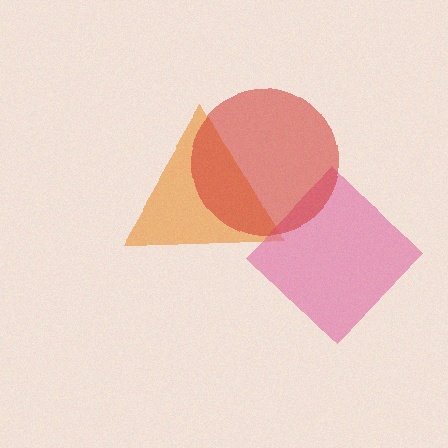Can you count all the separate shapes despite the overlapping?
Yes, there are 3 separate shapes.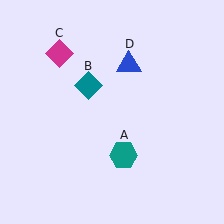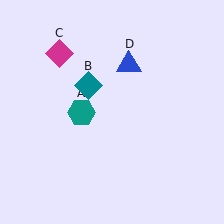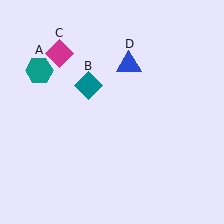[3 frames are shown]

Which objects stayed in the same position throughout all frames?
Teal diamond (object B) and magenta diamond (object C) and blue triangle (object D) remained stationary.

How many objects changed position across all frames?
1 object changed position: teal hexagon (object A).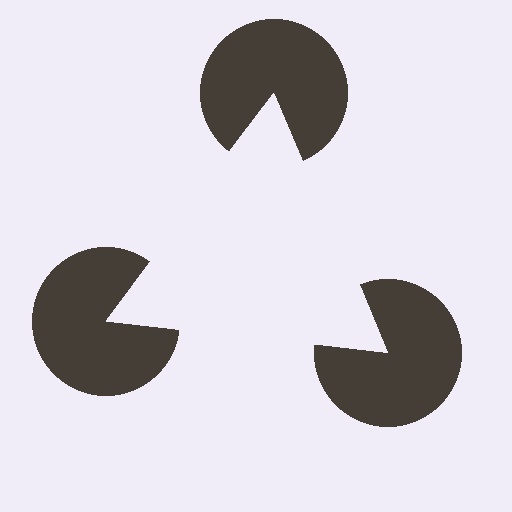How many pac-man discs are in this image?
There are 3 — one at each vertex of the illusory triangle.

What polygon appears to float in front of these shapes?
An illusory triangle — its edges are inferred from the aligned wedge cuts in the pac-man discs, not physically drawn.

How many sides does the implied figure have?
3 sides.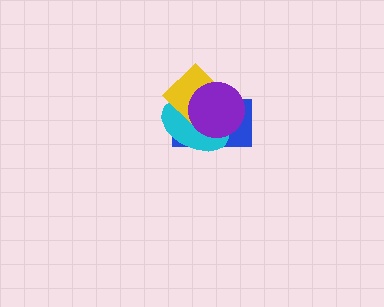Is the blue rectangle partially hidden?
Yes, it is partially covered by another shape.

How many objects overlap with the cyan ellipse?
3 objects overlap with the cyan ellipse.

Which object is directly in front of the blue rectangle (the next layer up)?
The cyan ellipse is directly in front of the blue rectangle.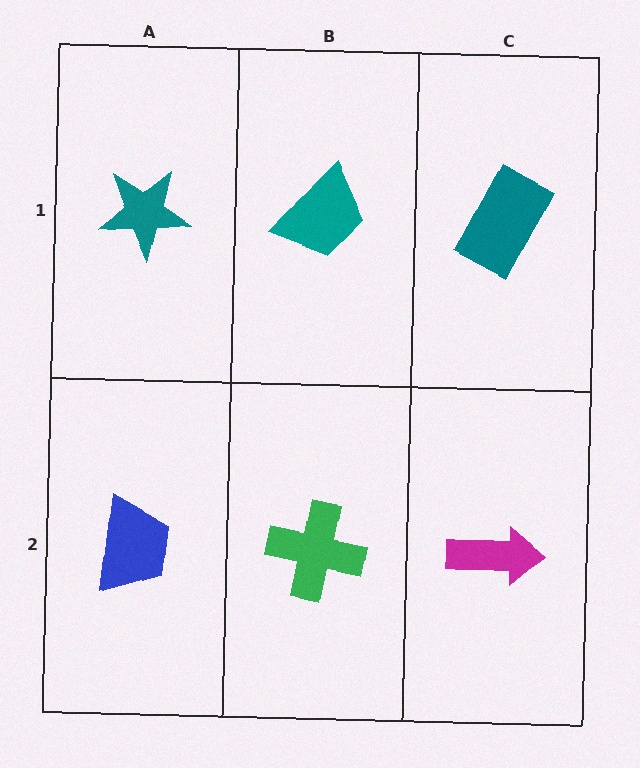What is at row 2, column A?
A blue trapezoid.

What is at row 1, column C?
A teal rectangle.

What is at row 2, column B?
A green cross.